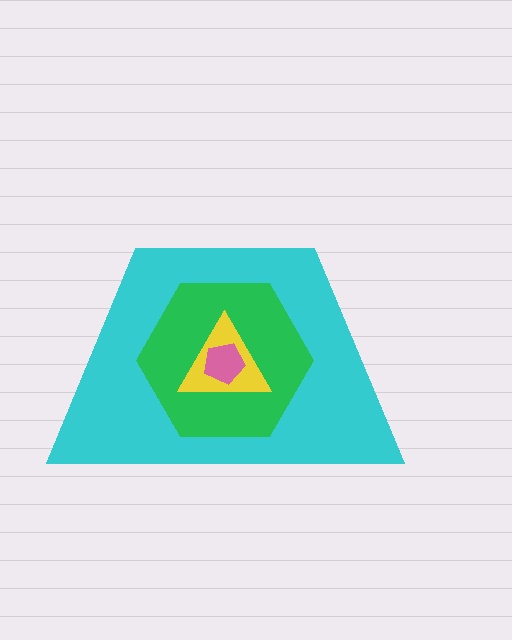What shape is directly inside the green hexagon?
The yellow triangle.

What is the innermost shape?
The pink pentagon.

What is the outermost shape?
The cyan trapezoid.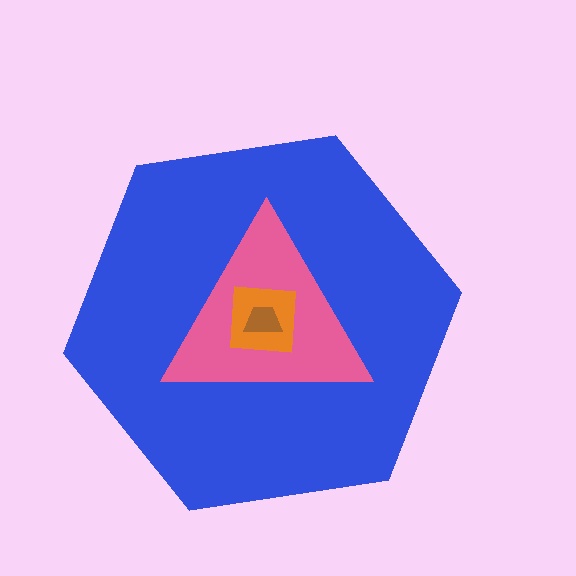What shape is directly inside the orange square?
The brown trapezoid.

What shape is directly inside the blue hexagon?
The pink triangle.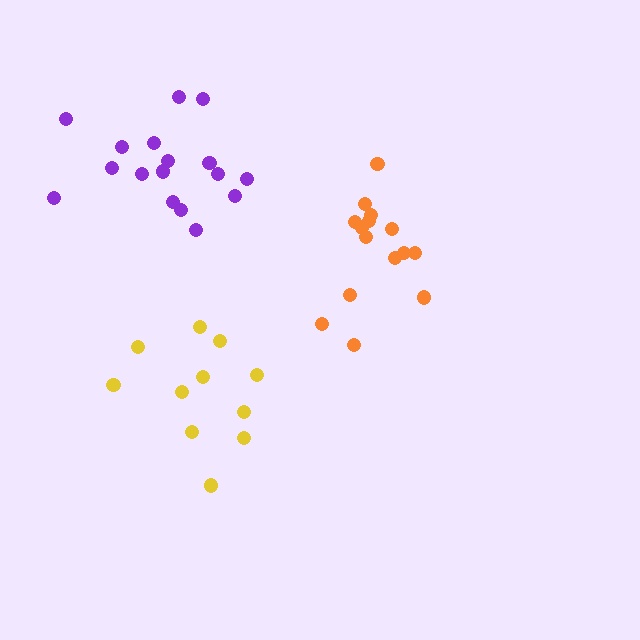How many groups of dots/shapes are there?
There are 3 groups.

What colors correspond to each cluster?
The clusters are colored: yellow, purple, orange.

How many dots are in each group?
Group 1: 11 dots, Group 2: 17 dots, Group 3: 15 dots (43 total).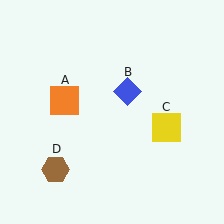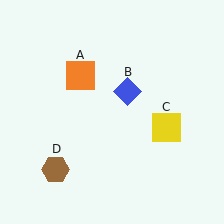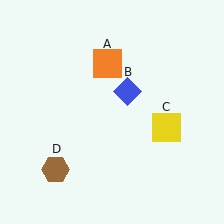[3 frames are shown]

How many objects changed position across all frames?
1 object changed position: orange square (object A).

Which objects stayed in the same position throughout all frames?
Blue diamond (object B) and yellow square (object C) and brown hexagon (object D) remained stationary.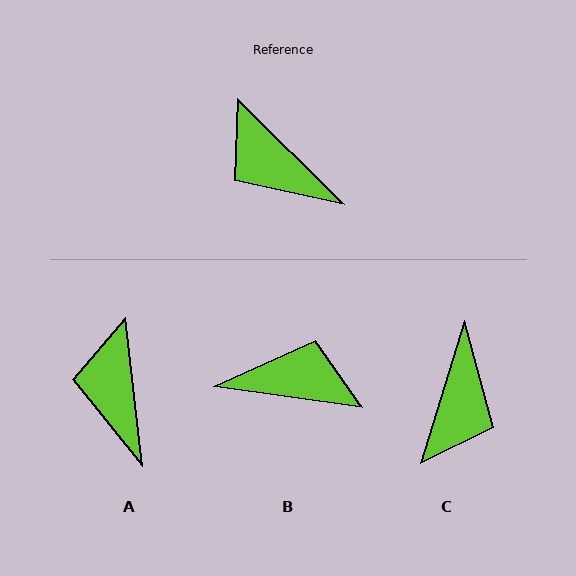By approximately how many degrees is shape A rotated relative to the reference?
Approximately 39 degrees clockwise.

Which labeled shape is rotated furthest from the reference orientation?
B, about 143 degrees away.